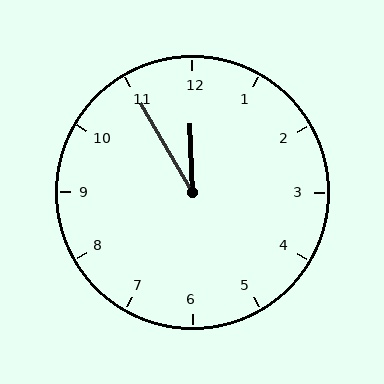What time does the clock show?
11:55.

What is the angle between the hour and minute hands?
Approximately 28 degrees.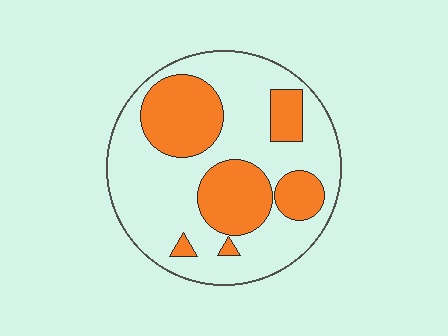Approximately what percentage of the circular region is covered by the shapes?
Approximately 35%.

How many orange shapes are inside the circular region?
6.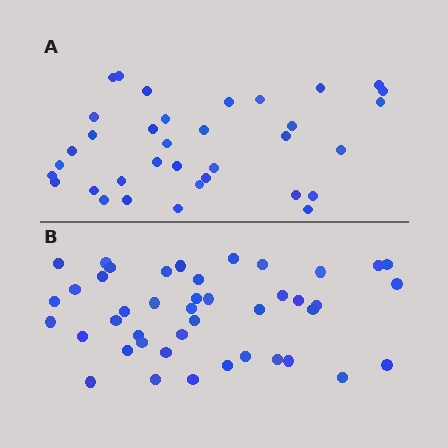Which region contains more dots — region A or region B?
Region B (the bottom region) has more dots.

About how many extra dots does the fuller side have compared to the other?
Region B has roughly 8 or so more dots than region A.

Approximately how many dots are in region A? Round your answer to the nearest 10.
About 40 dots. (The exact count is 35, which rounds to 40.)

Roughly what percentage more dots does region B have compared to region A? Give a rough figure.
About 25% more.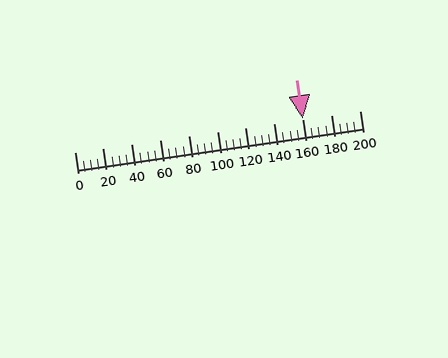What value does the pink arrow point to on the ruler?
The pink arrow points to approximately 160.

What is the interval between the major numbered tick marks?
The major tick marks are spaced 20 units apart.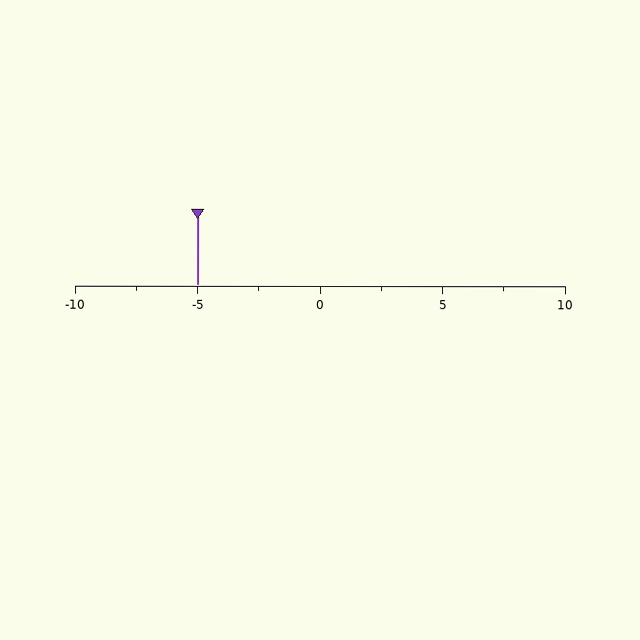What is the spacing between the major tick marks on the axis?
The major ticks are spaced 5 apart.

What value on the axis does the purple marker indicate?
The marker indicates approximately -5.